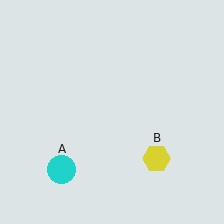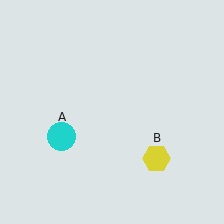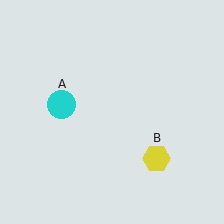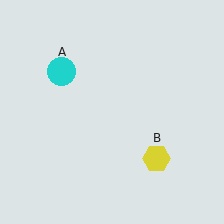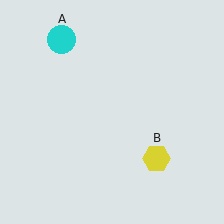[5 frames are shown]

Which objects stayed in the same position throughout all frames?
Yellow hexagon (object B) remained stationary.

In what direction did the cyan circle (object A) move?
The cyan circle (object A) moved up.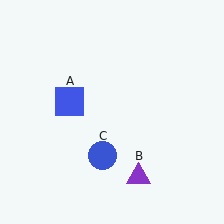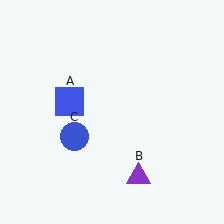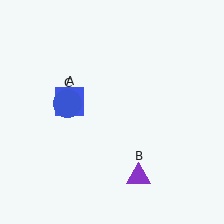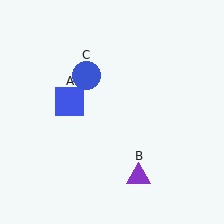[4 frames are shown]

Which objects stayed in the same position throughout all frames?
Blue square (object A) and purple triangle (object B) remained stationary.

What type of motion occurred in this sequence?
The blue circle (object C) rotated clockwise around the center of the scene.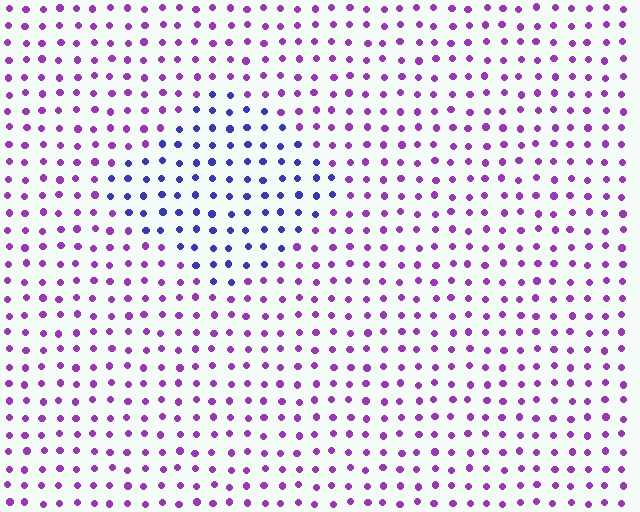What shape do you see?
I see a diamond.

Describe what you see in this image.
The image is filled with small purple elements in a uniform arrangement. A diamond-shaped region is visible where the elements are tinted to a slightly different hue, forming a subtle color boundary.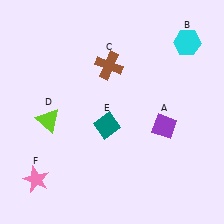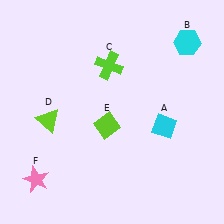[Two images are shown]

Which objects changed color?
A changed from purple to cyan. C changed from brown to lime. E changed from teal to lime.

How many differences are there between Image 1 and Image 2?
There are 3 differences between the two images.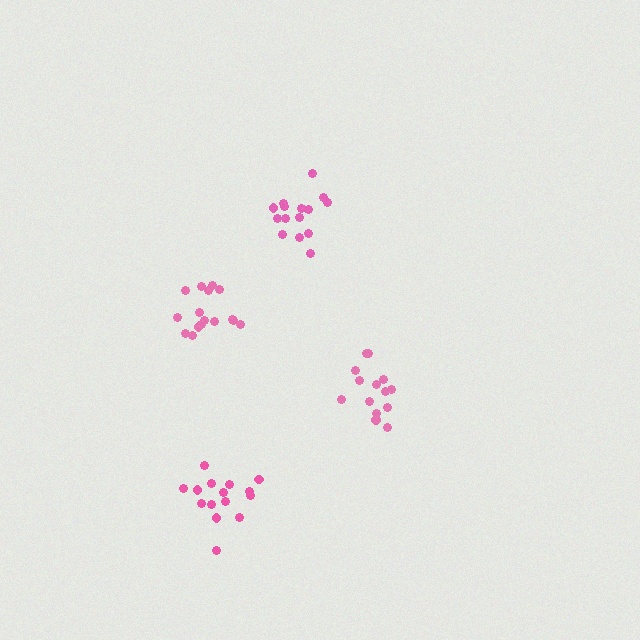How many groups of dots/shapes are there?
There are 4 groups.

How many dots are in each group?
Group 1: 14 dots, Group 2: 15 dots, Group 3: 15 dots, Group 4: 16 dots (60 total).